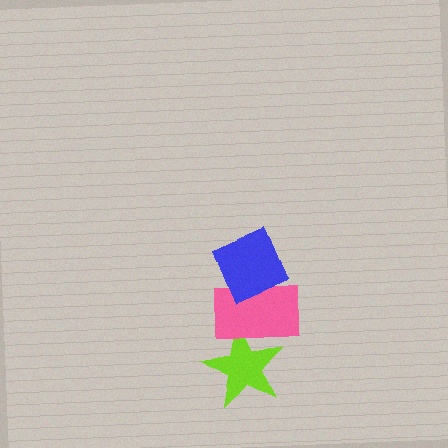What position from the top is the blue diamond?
The blue diamond is 1st from the top.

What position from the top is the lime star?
The lime star is 3rd from the top.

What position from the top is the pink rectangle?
The pink rectangle is 2nd from the top.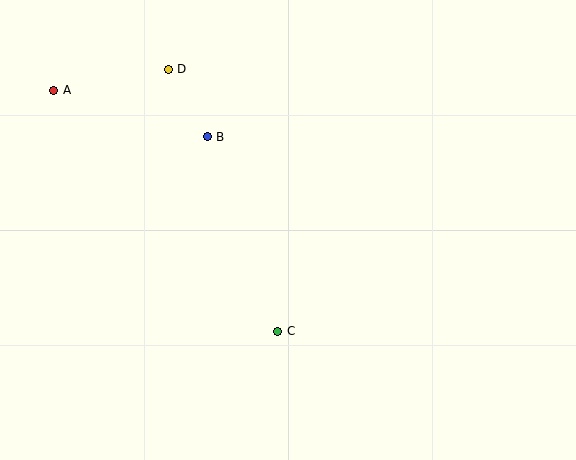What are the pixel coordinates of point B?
Point B is at (207, 137).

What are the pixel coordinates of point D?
Point D is at (168, 69).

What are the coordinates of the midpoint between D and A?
The midpoint between D and A is at (111, 80).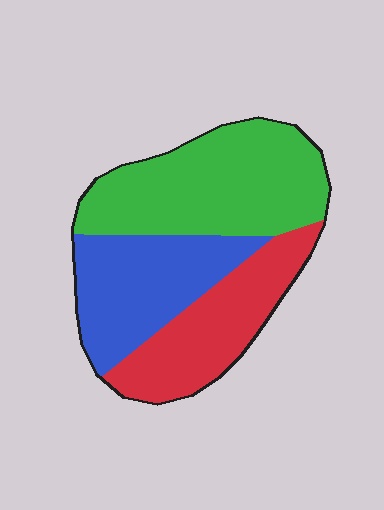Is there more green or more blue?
Green.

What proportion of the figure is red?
Red takes up about one quarter (1/4) of the figure.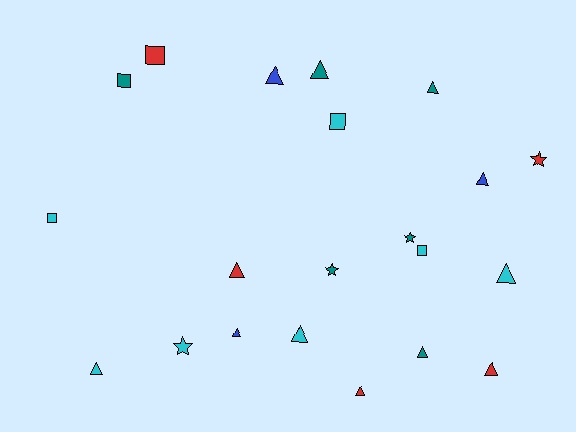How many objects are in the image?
There are 21 objects.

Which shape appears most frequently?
Triangle, with 12 objects.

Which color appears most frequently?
Cyan, with 7 objects.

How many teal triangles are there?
There are 3 teal triangles.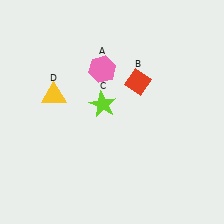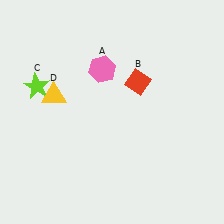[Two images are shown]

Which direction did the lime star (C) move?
The lime star (C) moved left.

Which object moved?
The lime star (C) moved left.